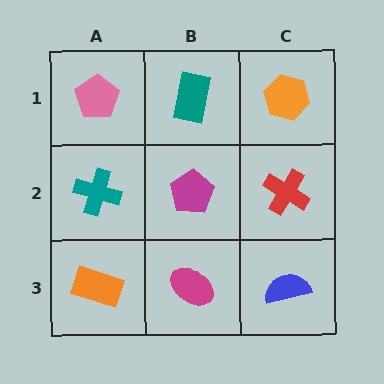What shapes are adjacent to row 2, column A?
A pink pentagon (row 1, column A), an orange rectangle (row 3, column A), a magenta pentagon (row 2, column B).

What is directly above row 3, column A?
A teal cross.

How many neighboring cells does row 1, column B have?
3.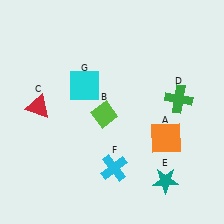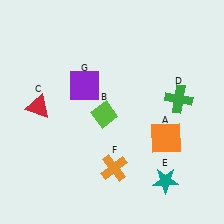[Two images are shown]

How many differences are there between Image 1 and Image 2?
There are 2 differences between the two images.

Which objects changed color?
F changed from cyan to orange. G changed from cyan to purple.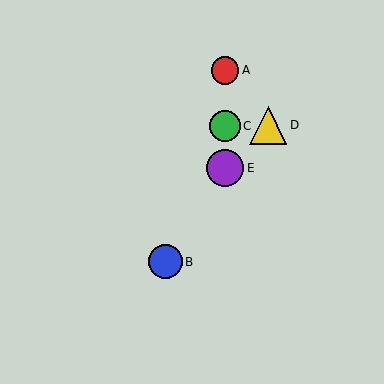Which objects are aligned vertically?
Objects A, C, E are aligned vertically.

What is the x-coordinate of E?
Object E is at x≈225.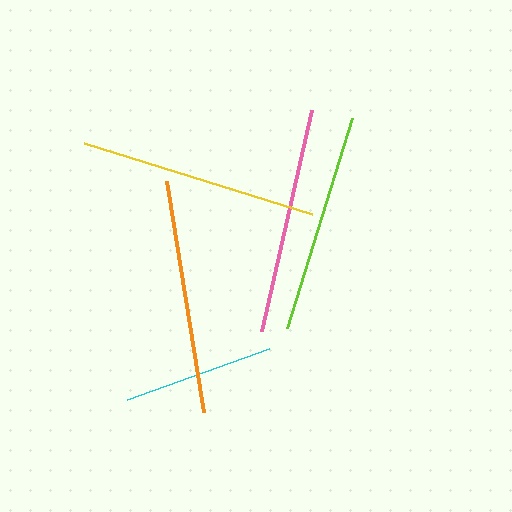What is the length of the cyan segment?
The cyan segment is approximately 151 pixels long.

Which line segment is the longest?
The yellow line is the longest at approximately 239 pixels.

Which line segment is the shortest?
The cyan line is the shortest at approximately 151 pixels.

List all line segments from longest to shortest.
From longest to shortest: yellow, orange, pink, lime, cyan.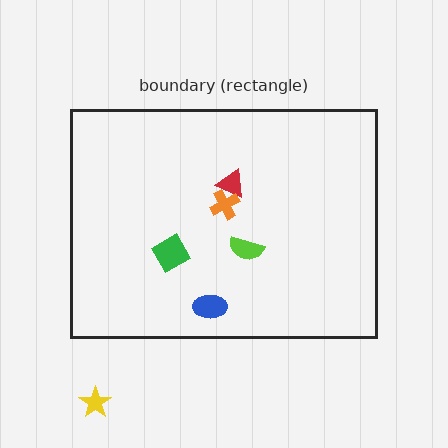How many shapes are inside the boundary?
5 inside, 1 outside.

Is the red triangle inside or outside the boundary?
Inside.